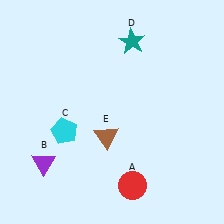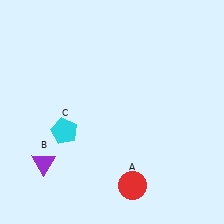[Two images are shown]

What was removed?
The teal star (D), the brown triangle (E) were removed in Image 2.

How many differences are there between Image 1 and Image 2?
There are 2 differences between the two images.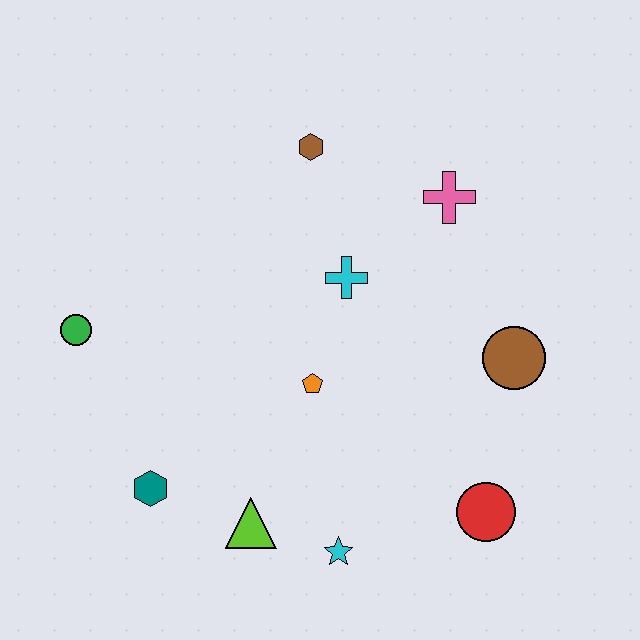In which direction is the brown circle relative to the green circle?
The brown circle is to the right of the green circle.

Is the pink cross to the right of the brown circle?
No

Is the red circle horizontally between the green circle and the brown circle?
Yes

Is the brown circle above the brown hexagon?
No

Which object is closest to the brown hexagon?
The cyan cross is closest to the brown hexagon.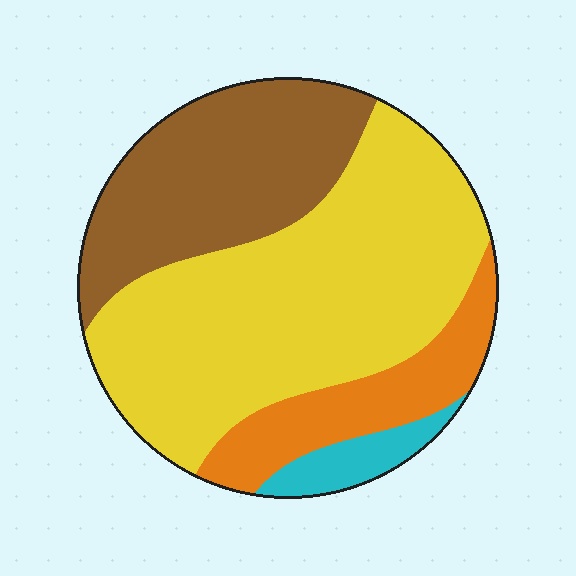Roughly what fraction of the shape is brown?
Brown covers 28% of the shape.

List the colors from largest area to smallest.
From largest to smallest: yellow, brown, orange, cyan.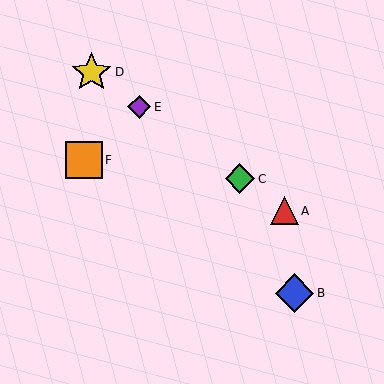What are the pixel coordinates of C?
Object C is at (240, 179).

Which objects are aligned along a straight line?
Objects A, C, D, E are aligned along a straight line.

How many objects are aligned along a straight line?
4 objects (A, C, D, E) are aligned along a straight line.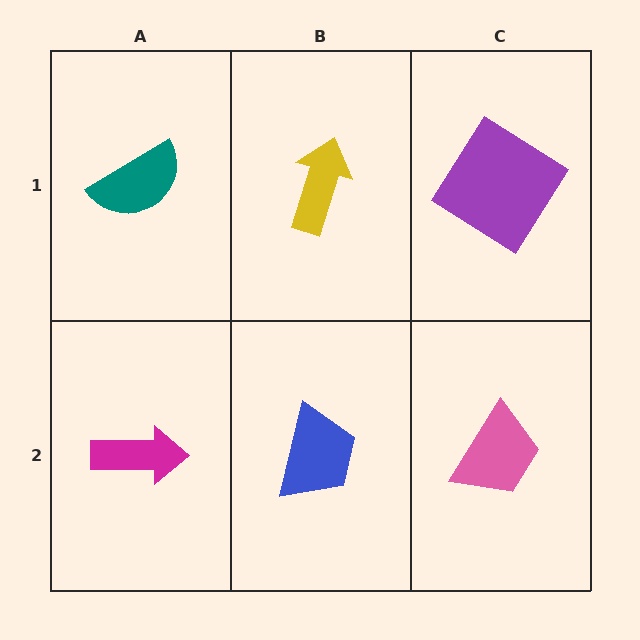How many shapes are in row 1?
3 shapes.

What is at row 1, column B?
A yellow arrow.